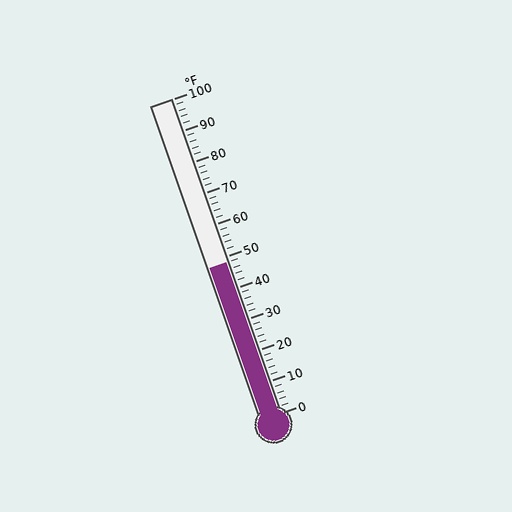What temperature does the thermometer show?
The thermometer shows approximately 48°F.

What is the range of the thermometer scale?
The thermometer scale ranges from 0°F to 100°F.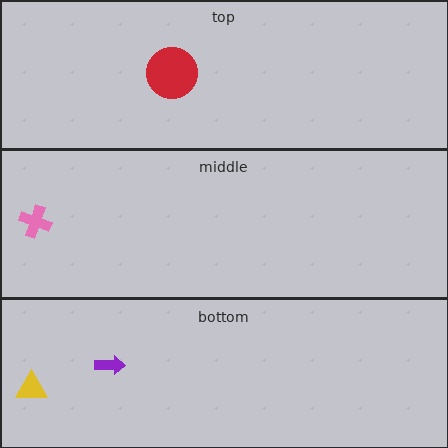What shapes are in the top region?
The red circle.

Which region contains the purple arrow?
The bottom region.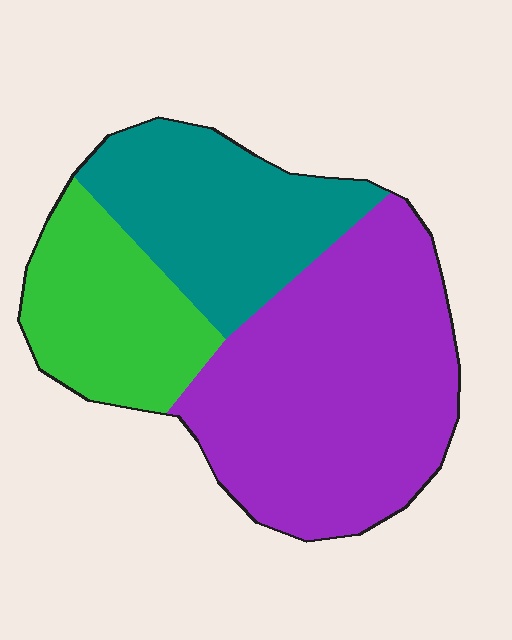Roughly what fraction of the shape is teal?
Teal covers about 25% of the shape.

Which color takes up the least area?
Green, at roughly 20%.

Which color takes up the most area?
Purple, at roughly 50%.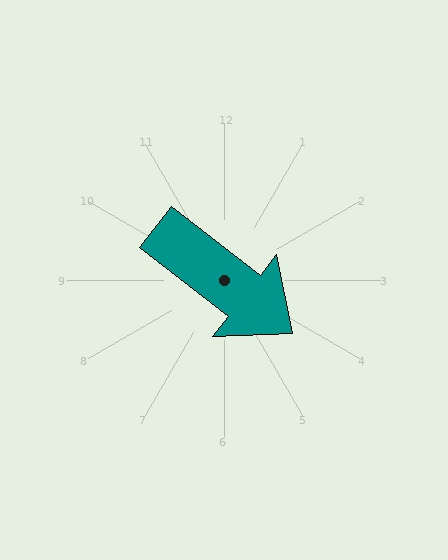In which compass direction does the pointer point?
Southeast.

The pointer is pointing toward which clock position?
Roughly 4 o'clock.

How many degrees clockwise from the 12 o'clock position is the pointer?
Approximately 128 degrees.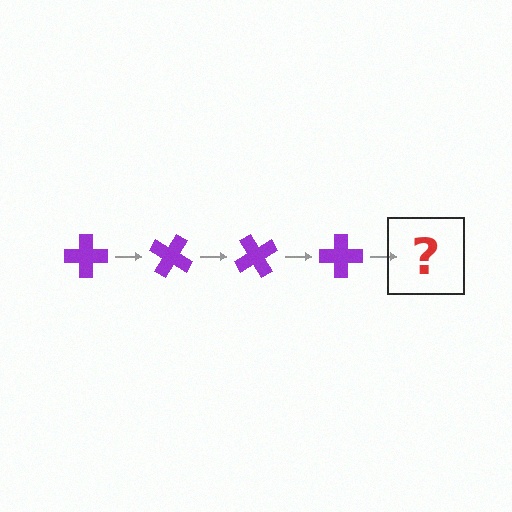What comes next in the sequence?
The next element should be a purple cross rotated 120 degrees.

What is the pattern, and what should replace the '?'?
The pattern is that the cross rotates 30 degrees each step. The '?' should be a purple cross rotated 120 degrees.